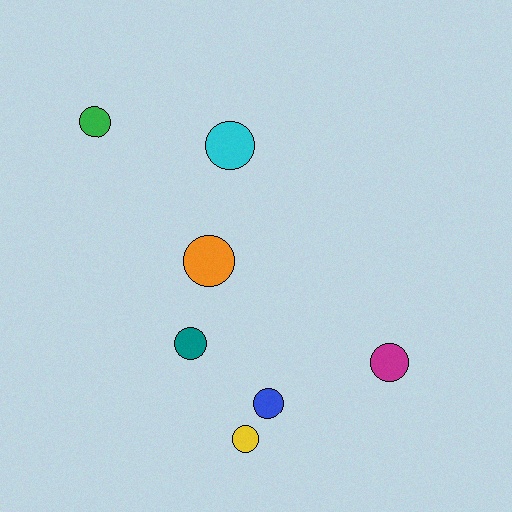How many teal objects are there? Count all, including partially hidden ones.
There is 1 teal object.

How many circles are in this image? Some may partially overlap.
There are 7 circles.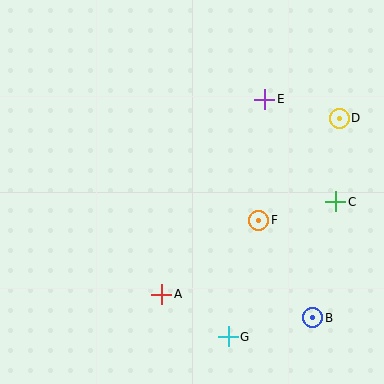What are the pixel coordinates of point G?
Point G is at (228, 337).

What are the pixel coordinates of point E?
Point E is at (265, 99).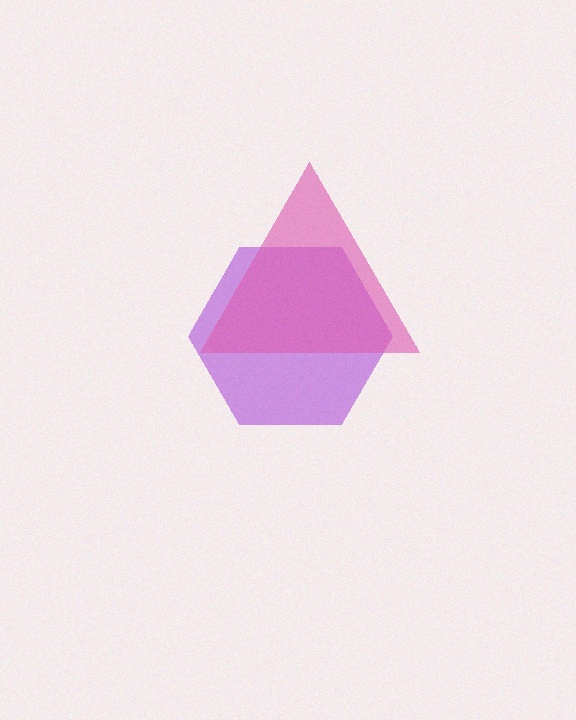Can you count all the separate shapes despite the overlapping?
Yes, there are 2 separate shapes.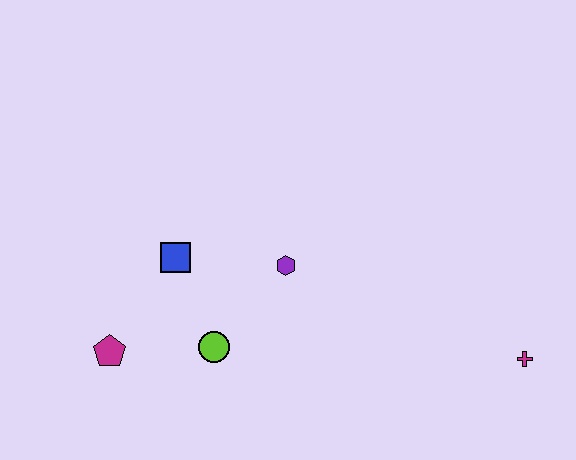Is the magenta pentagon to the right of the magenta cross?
No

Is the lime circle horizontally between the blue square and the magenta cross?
Yes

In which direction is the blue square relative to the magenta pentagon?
The blue square is above the magenta pentagon.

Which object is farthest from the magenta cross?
The magenta pentagon is farthest from the magenta cross.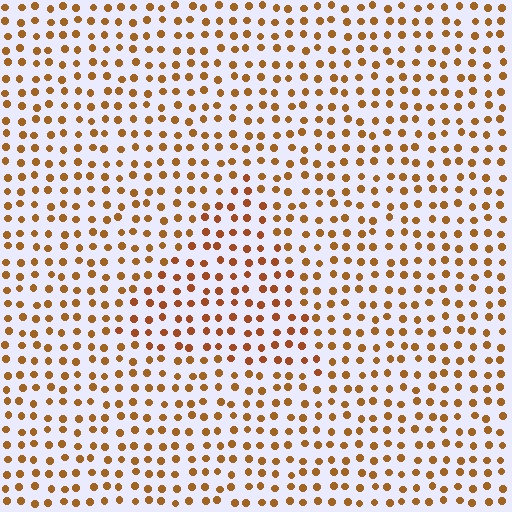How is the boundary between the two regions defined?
The boundary is defined purely by a slight shift in hue (about 14 degrees). Spacing, size, and orientation are identical on both sides.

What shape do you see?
I see a triangle.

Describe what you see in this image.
The image is filled with small brown elements in a uniform arrangement. A triangle-shaped region is visible where the elements are tinted to a slightly different hue, forming a subtle color boundary.